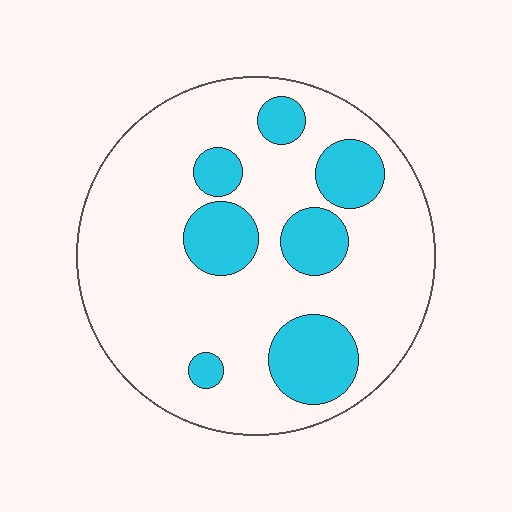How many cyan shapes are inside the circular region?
7.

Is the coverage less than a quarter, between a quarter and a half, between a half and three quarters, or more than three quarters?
Less than a quarter.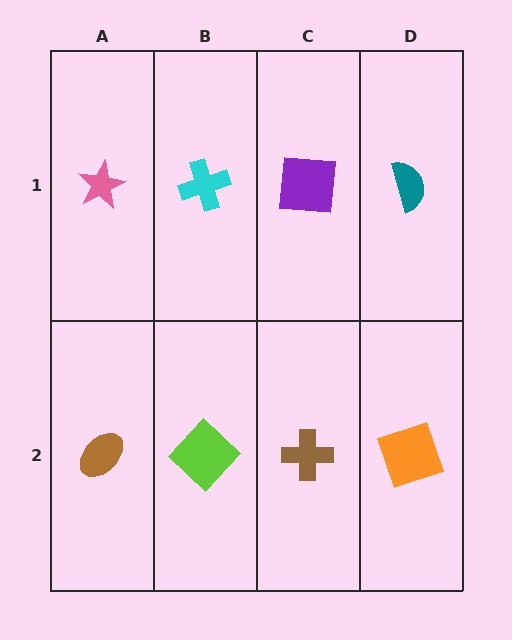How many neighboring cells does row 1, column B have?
3.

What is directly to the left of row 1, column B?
A pink star.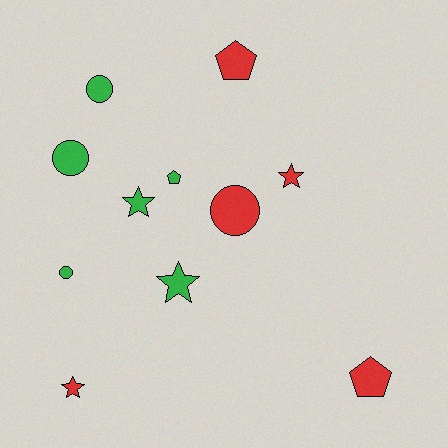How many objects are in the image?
There are 11 objects.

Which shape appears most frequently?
Star, with 4 objects.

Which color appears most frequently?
Green, with 6 objects.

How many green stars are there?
There are 2 green stars.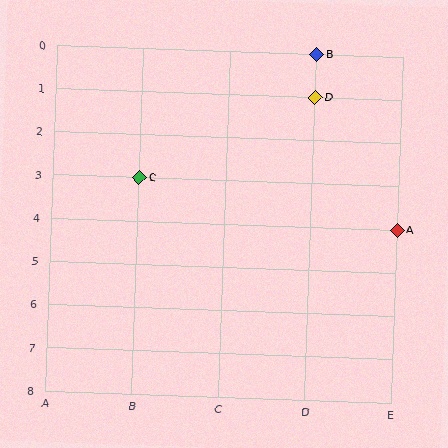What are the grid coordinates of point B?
Point B is at grid coordinates (D, 0).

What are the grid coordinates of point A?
Point A is at grid coordinates (E, 4).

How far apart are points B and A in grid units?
Points B and A are 1 column and 4 rows apart (about 4.1 grid units diagonally).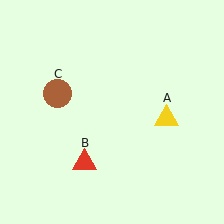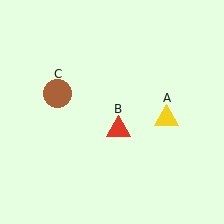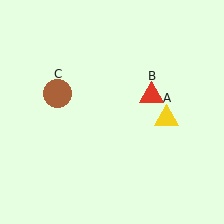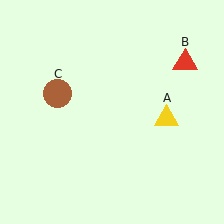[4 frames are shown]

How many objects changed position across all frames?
1 object changed position: red triangle (object B).